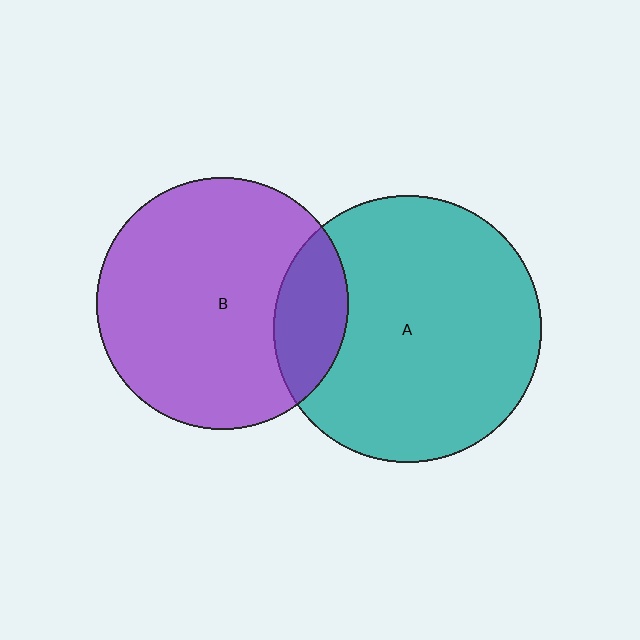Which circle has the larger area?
Circle A (teal).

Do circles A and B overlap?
Yes.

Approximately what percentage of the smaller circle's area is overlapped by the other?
Approximately 20%.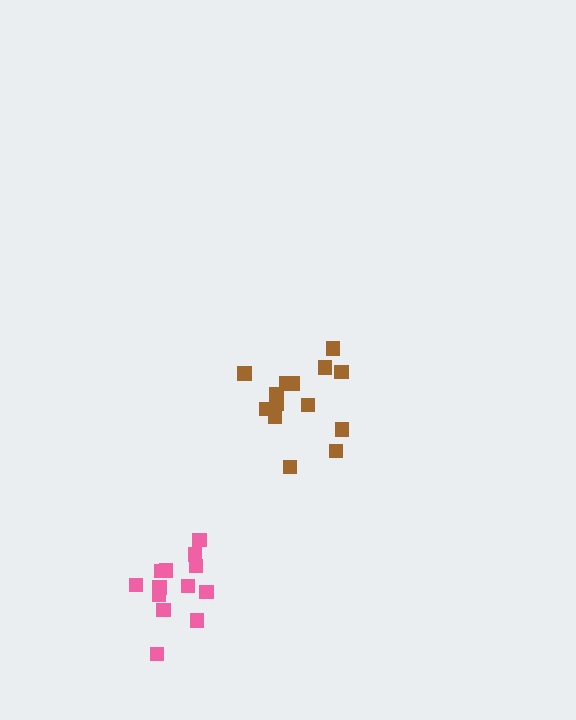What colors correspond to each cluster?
The clusters are colored: brown, pink.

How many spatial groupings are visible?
There are 2 spatial groupings.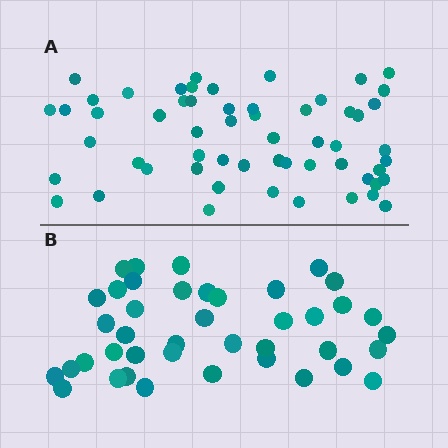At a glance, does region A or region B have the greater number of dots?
Region A (the top region) has more dots.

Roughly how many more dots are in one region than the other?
Region A has approximately 15 more dots than region B.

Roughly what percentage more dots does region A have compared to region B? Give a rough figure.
About 40% more.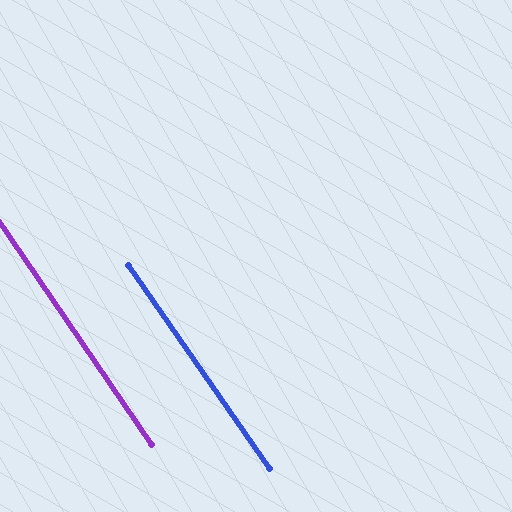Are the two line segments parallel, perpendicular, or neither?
Parallel — their directions differ by only 0.1°.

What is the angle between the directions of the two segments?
Approximately 0 degrees.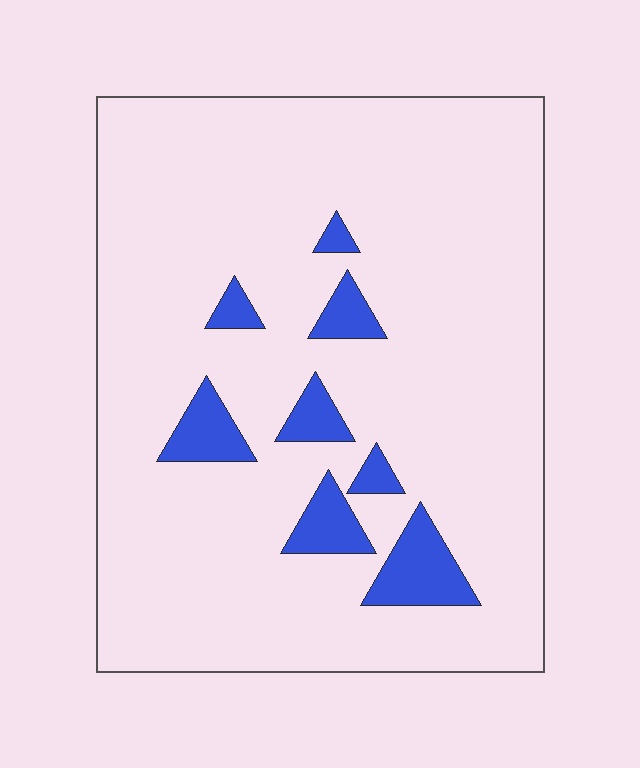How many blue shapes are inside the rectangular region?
8.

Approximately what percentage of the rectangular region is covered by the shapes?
Approximately 10%.